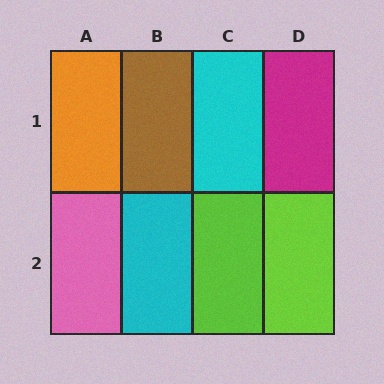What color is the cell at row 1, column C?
Cyan.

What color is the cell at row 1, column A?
Orange.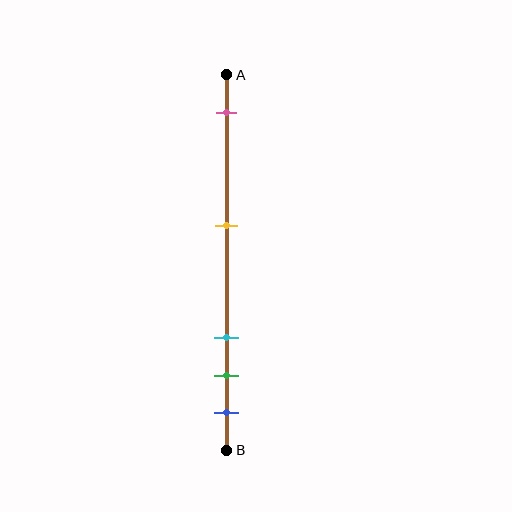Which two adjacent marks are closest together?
The green and blue marks are the closest adjacent pair.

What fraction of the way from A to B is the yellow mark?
The yellow mark is approximately 40% (0.4) of the way from A to B.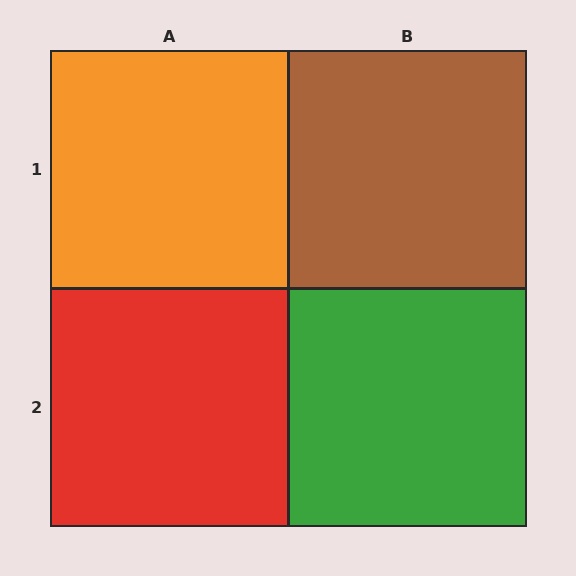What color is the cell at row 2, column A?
Red.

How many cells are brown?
1 cell is brown.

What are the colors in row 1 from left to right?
Orange, brown.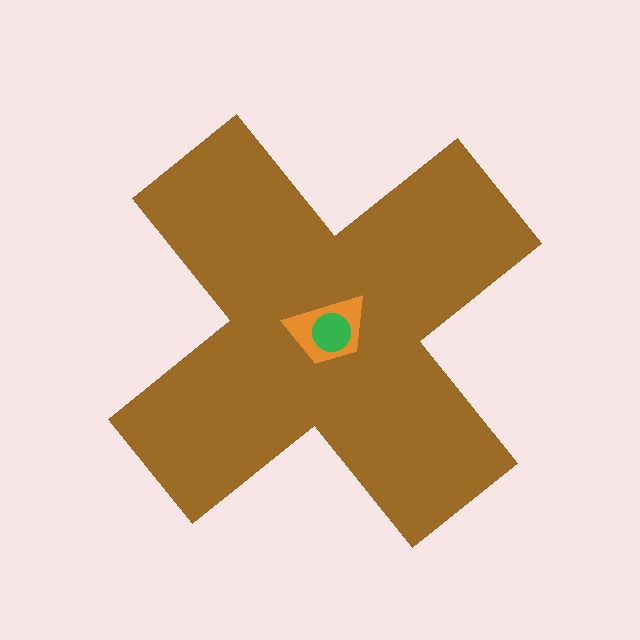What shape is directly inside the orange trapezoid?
The green circle.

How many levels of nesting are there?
3.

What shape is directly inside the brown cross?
The orange trapezoid.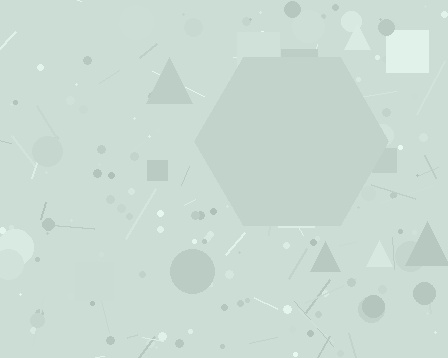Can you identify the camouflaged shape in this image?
The camouflaged shape is a hexagon.